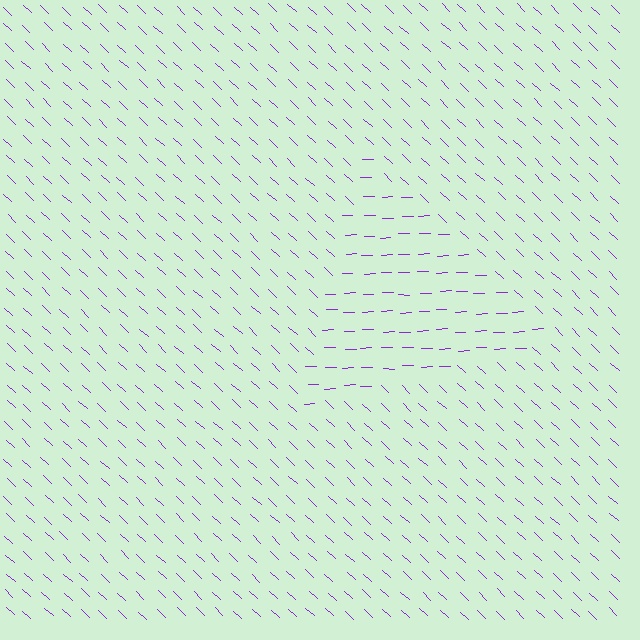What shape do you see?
I see a triangle.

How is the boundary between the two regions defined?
The boundary is defined purely by a change in line orientation (approximately 45 degrees difference). All lines are the same color and thickness.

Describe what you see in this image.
The image is filled with small purple line segments. A triangle region in the image has lines oriented differently from the surrounding lines, creating a visible texture boundary.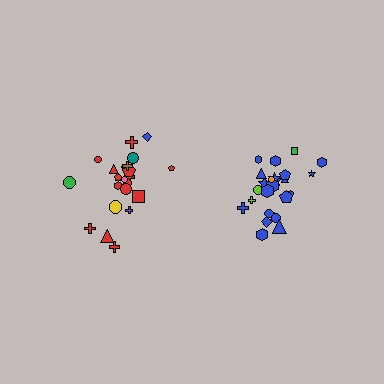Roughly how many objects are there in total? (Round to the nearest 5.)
Roughly 45 objects in total.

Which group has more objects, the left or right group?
The right group.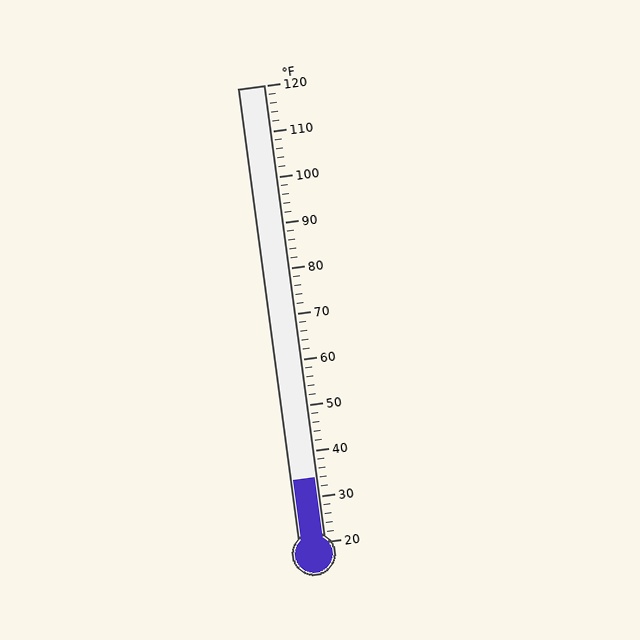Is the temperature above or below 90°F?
The temperature is below 90°F.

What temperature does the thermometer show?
The thermometer shows approximately 34°F.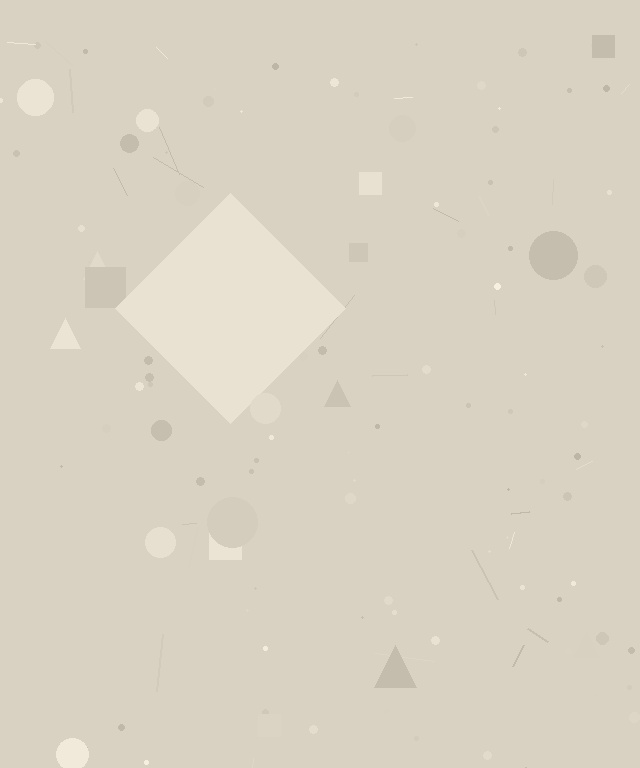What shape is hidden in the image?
A diamond is hidden in the image.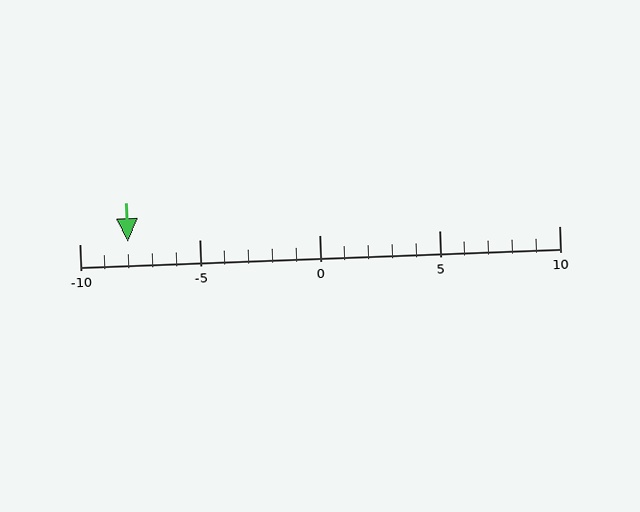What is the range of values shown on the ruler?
The ruler shows values from -10 to 10.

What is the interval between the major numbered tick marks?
The major tick marks are spaced 5 units apart.